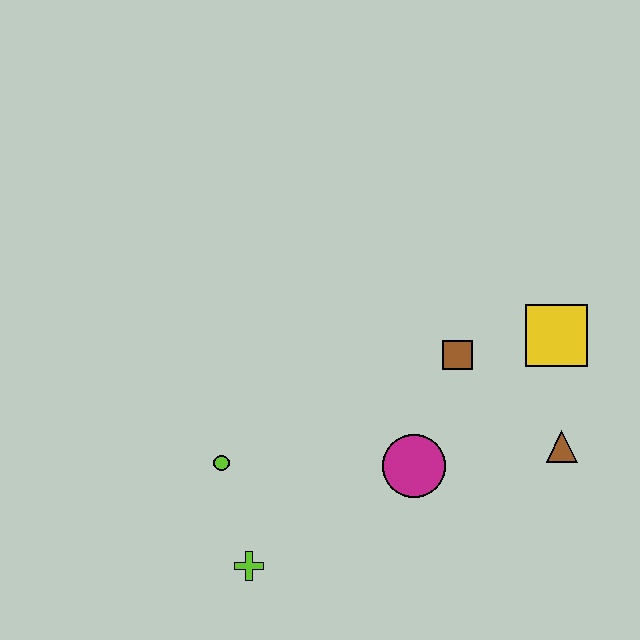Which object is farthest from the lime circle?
The yellow square is farthest from the lime circle.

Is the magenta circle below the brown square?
Yes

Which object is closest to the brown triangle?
The yellow square is closest to the brown triangle.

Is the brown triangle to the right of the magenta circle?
Yes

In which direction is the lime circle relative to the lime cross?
The lime circle is above the lime cross.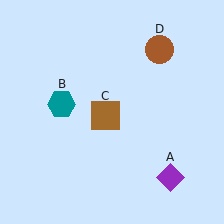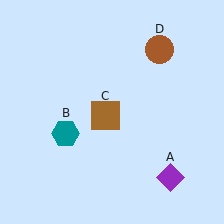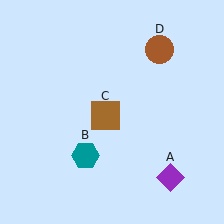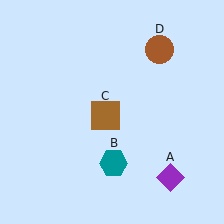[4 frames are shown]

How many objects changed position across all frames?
1 object changed position: teal hexagon (object B).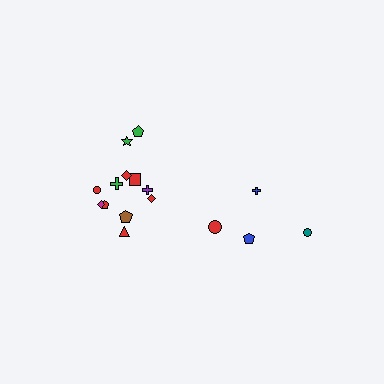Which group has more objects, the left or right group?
The left group.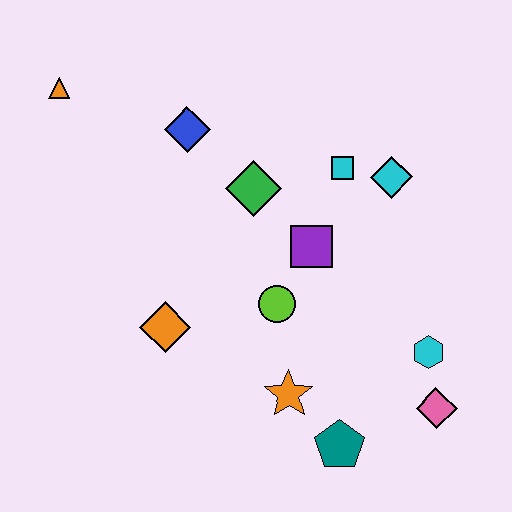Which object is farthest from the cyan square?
The orange triangle is farthest from the cyan square.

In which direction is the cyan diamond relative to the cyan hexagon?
The cyan diamond is above the cyan hexagon.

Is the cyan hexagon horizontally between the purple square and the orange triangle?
No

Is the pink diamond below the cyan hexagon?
Yes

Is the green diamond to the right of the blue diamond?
Yes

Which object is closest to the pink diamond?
The cyan hexagon is closest to the pink diamond.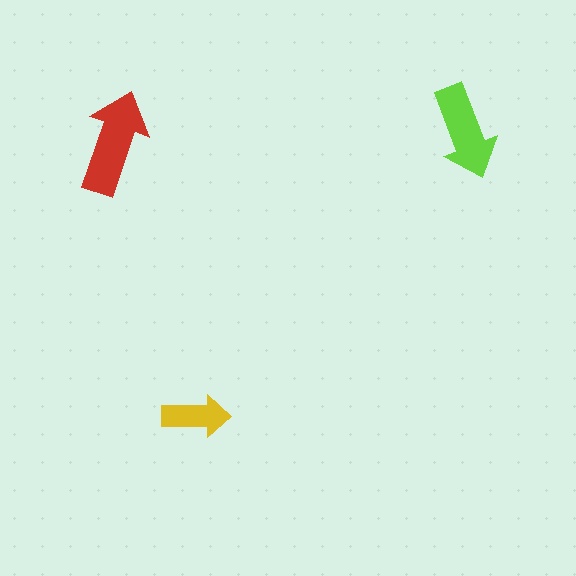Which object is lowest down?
The yellow arrow is bottommost.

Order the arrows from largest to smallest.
the red one, the lime one, the yellow one.